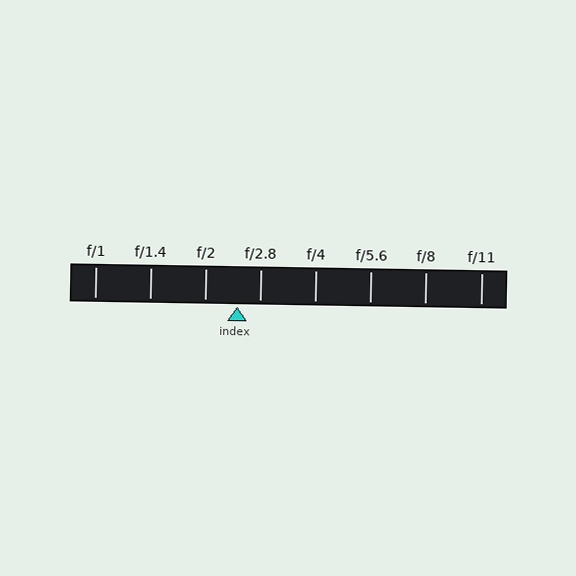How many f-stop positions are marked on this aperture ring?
There are 8 f-stop positions marked.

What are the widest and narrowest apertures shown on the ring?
The widest aperture shown is f/1 and the narrowest is f/11.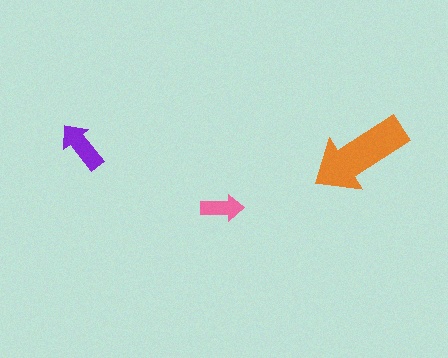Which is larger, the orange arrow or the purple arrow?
The orange one.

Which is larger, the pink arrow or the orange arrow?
The orange one.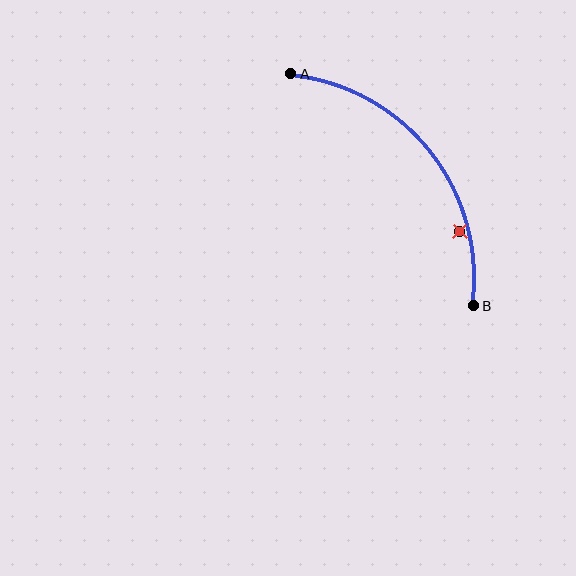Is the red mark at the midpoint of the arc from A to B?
No — the red mark does not lie on the arc at all. It sits slightly inside the curve.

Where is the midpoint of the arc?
The arc midpoint is the point on the curve farthest from the straight line joining A and B. It sits above and to the right of that line.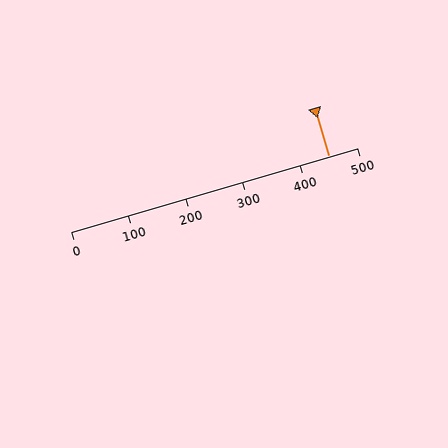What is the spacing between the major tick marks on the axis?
The major ticks are spaced 100 apart.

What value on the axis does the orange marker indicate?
The marker indicates approximately 450.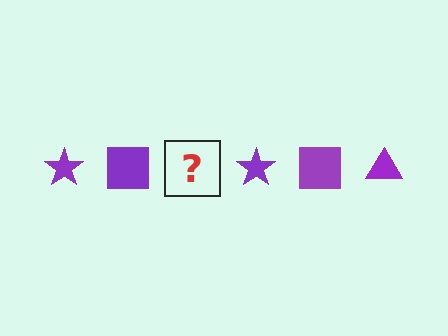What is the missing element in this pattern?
The missing element is a purple triangle.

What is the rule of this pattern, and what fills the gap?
The rule is that the pattern cycles through star, square, triangle shapes in purple. The gap should be filled with a purple triangle.